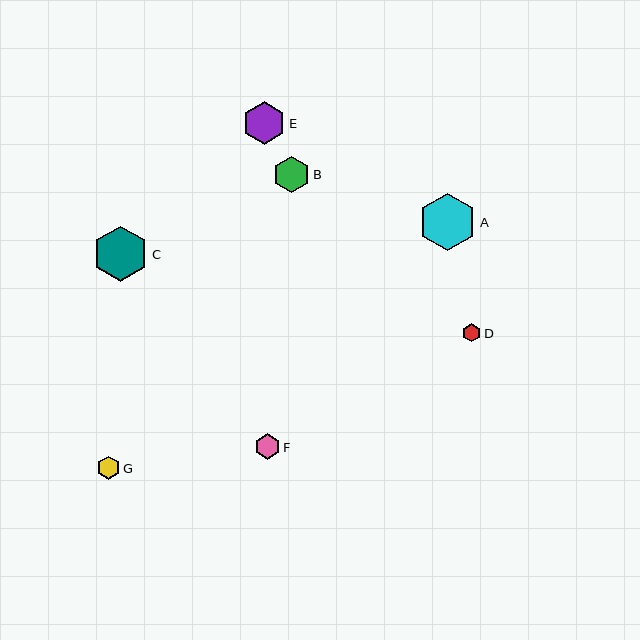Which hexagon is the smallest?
Hexagon D is the smallest with a size of approximately 19 pixels.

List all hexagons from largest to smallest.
From largest to smallest: A, C, E, B, F, G, D.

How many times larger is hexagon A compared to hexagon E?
Hexagon A is approximately 1.4 times the size of hexagon E.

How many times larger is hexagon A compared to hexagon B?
Hexagon A is approximately 1.6 times the size of hexagon B.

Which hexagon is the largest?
Hexagon A is the largest with a size of approximately 58 pixels.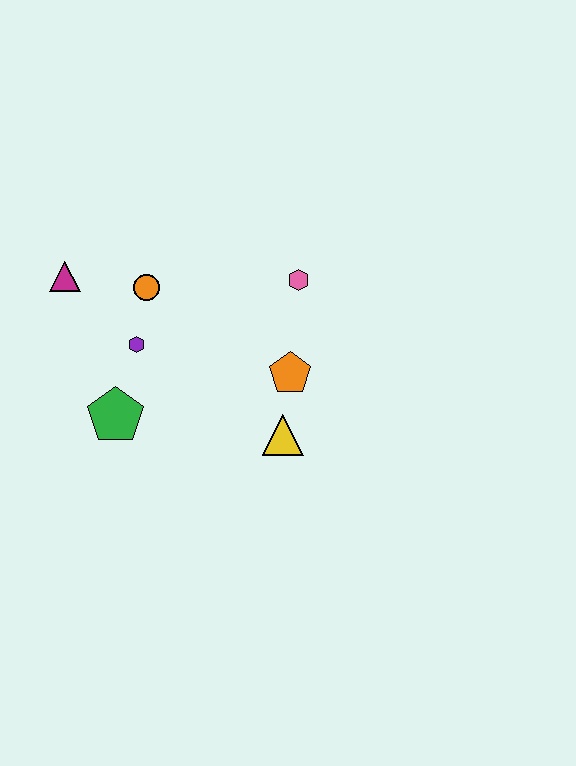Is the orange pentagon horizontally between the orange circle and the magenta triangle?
No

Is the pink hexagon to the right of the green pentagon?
Yes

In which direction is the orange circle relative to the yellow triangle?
The orange circle is above the yellow triangle.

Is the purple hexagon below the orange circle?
Yes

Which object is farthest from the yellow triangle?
The magenta triangle is farthest from the yellow triangle.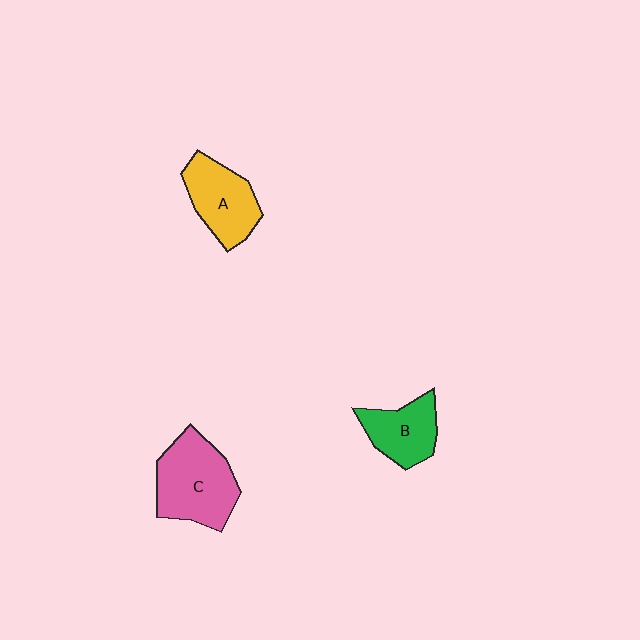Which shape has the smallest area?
Shape B (green).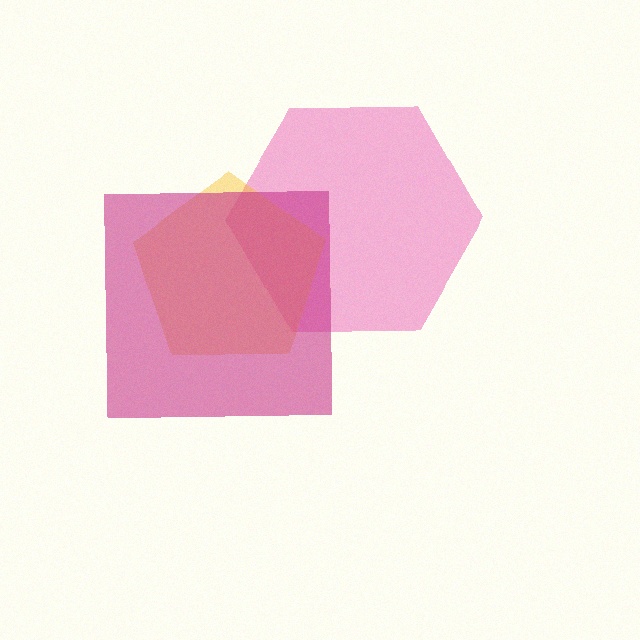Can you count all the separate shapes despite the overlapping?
Yes, there are 3 separate shapes.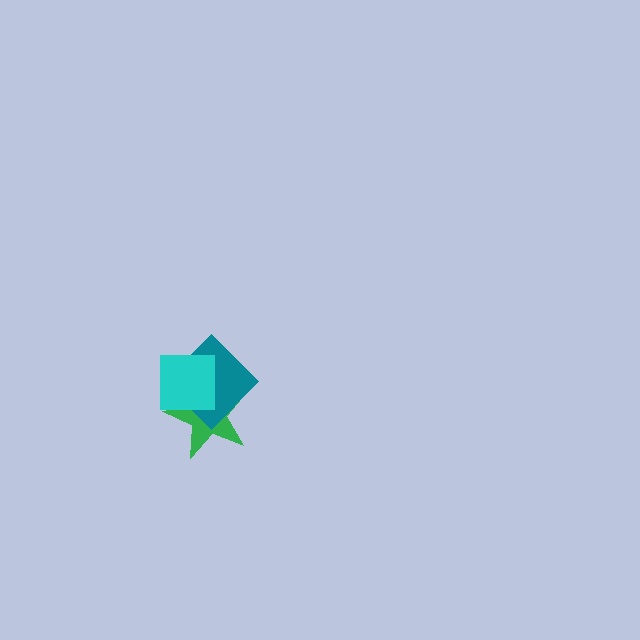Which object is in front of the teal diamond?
The cyan square is in front of the teal diamond.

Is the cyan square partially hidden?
No, no other shape covers it.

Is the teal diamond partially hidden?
Yes, it is partially covered by another shape.